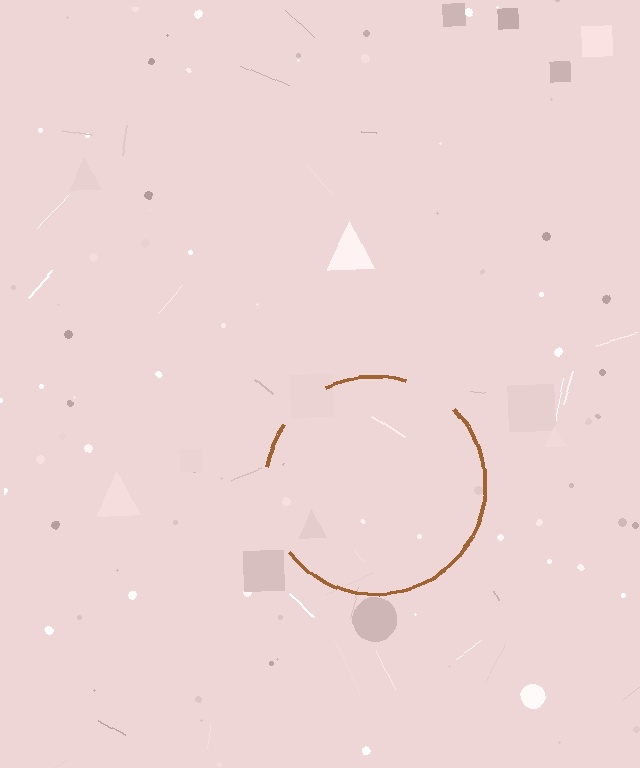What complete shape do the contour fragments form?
The contour fragments form a circle.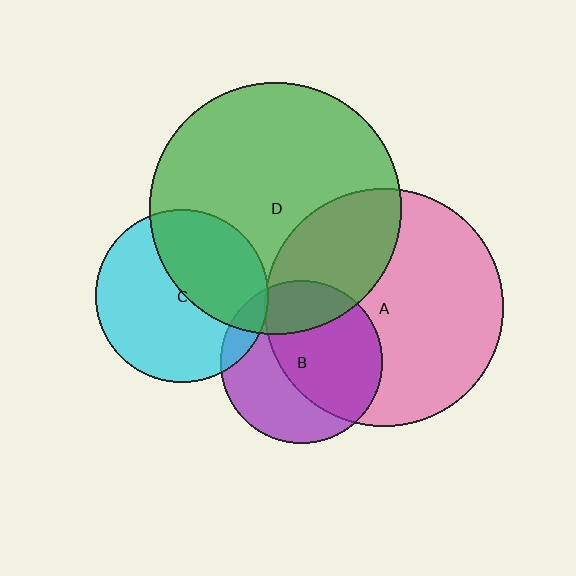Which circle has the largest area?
Circle D (green).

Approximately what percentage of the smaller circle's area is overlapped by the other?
Approximately 60%.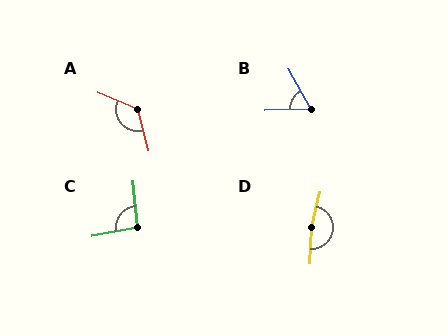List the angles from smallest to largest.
B (63°), C (95°), A (126°), D (168°).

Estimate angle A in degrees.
Approximately 126 degrees.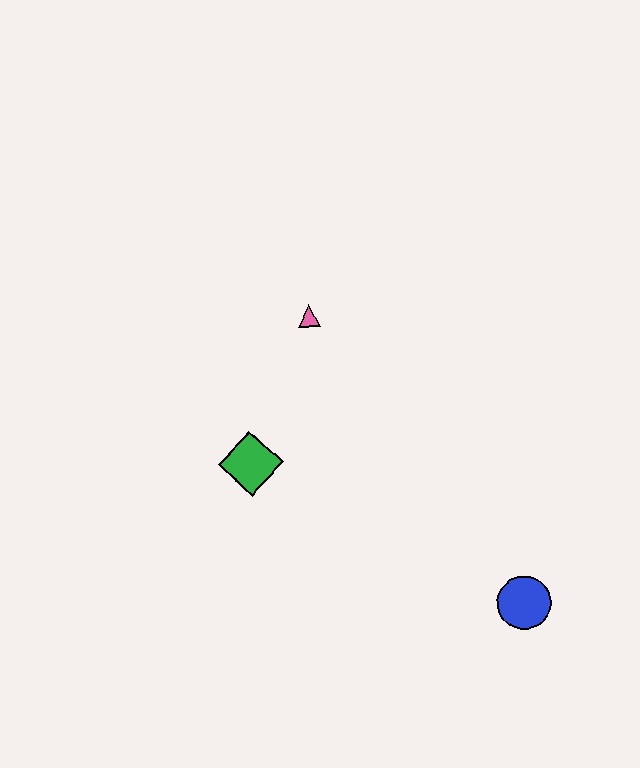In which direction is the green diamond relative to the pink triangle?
The green diamond is below the pink triangle.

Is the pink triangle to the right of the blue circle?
No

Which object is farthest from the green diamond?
The blue circle is farthest from the green diamond.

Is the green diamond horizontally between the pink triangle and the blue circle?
No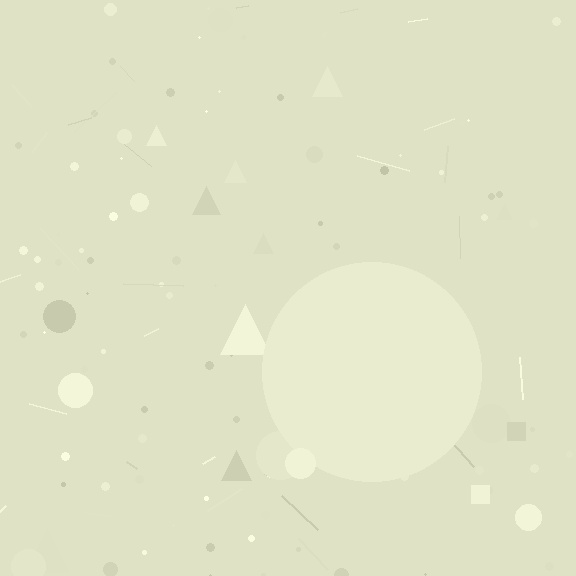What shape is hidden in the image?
A circle is hidden in the image.